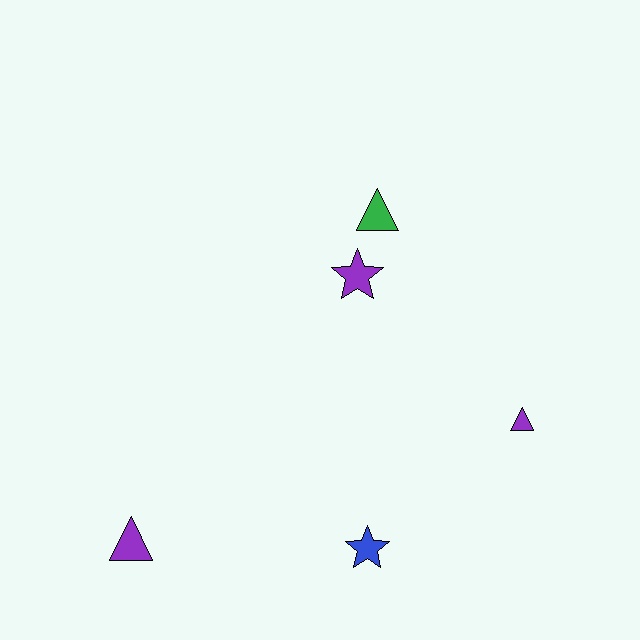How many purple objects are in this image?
There are 3 purple objects.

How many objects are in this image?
There are 5 objects.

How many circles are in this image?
There are no circles.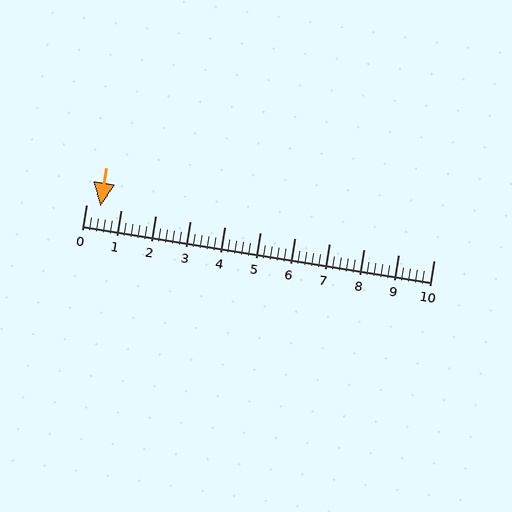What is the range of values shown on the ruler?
The ruler shows values from 0 to 10.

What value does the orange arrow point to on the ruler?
The orange arrow points to approximately 0.4.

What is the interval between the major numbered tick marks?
The major tick marks are spaced 1 units apart.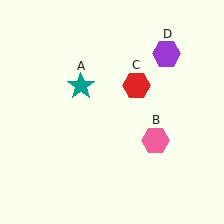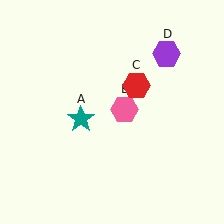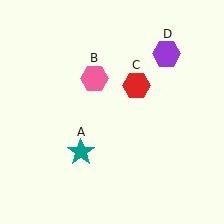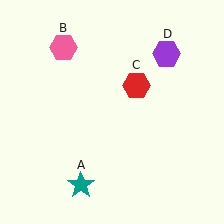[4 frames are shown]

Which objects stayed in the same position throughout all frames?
Red hexagon (object C) and purple hexagon (object D) remained stationary.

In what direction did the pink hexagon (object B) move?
The pink hexagon (object B) moved up and to the left.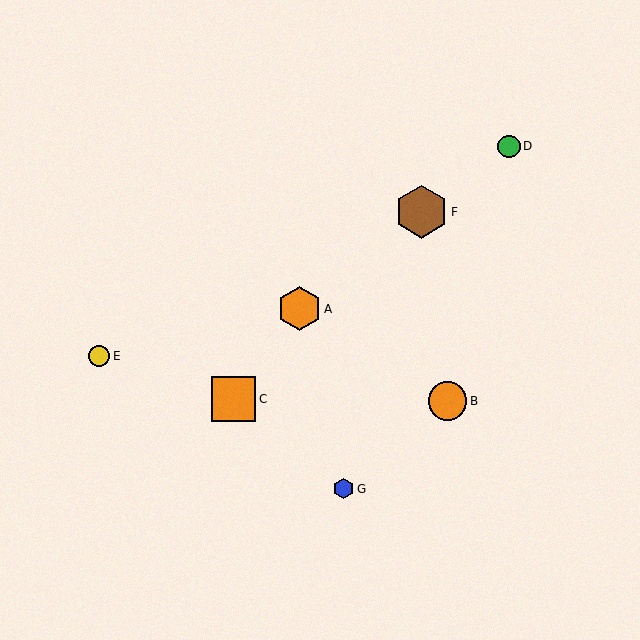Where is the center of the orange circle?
The center of the orange circle is at (448, 401).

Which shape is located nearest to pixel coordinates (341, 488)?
The blue hexagon (labeled G) at (344, 489) is nearest to that location.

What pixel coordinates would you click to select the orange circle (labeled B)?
Click at (448, 401) to select the orange circle B.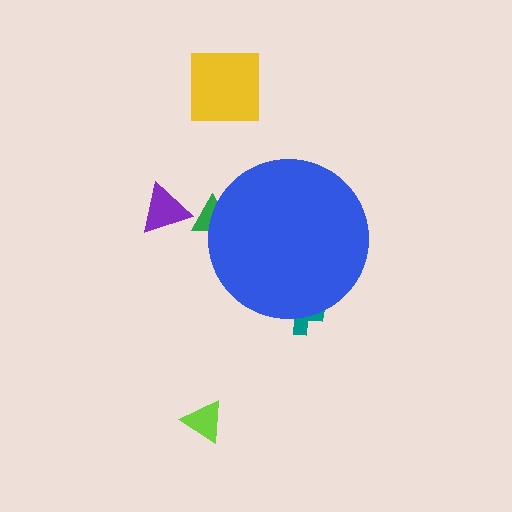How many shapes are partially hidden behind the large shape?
2 shapes are partially hidden.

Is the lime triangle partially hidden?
No, the lime triangle is fully visible.